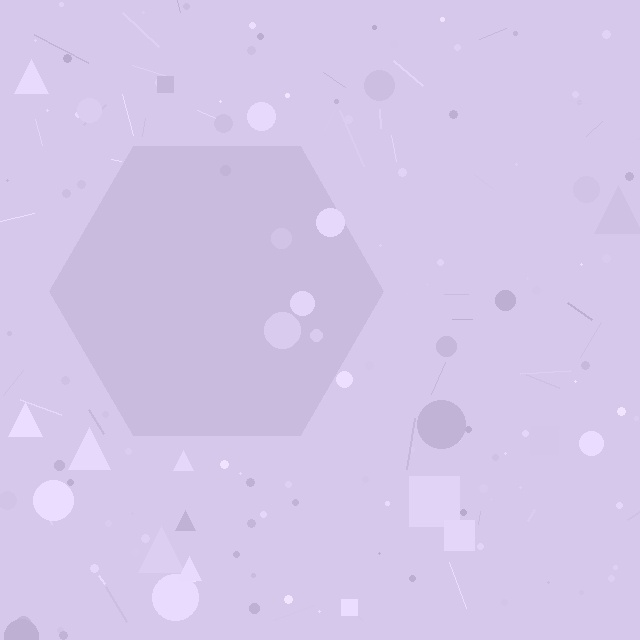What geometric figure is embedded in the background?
A hexagon is embedded in the background.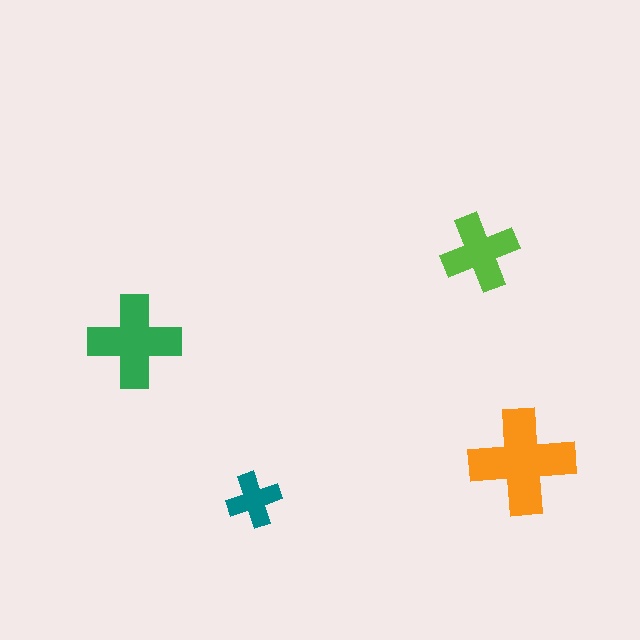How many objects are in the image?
There are 4 objects in the image.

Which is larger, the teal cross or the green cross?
The green one.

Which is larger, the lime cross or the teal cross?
The lime one.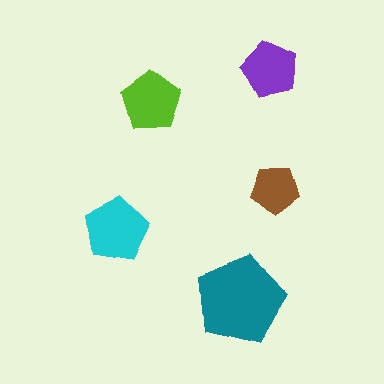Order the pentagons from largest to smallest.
the teal one, the cyan one, the lime one, the purple one, the brown one.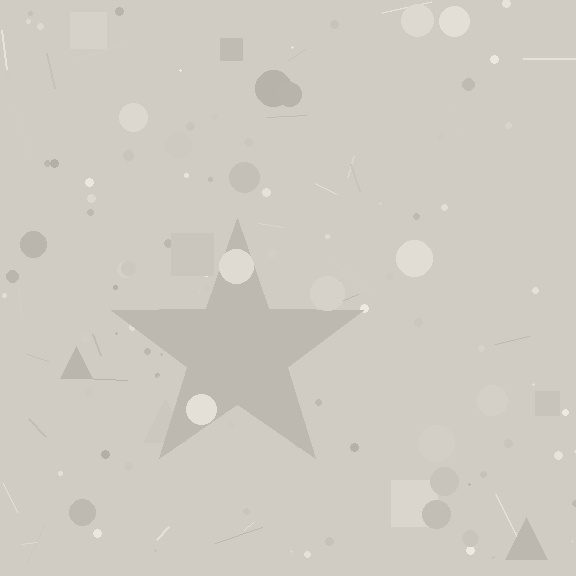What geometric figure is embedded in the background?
A star is embedded in the background.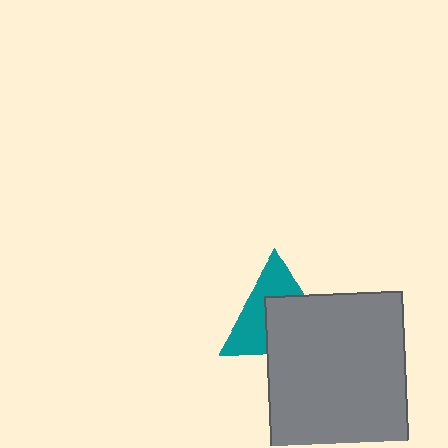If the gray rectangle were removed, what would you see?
You would see the complete teal triangle.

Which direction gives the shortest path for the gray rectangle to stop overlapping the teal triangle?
Moving down gives the shortest separation.